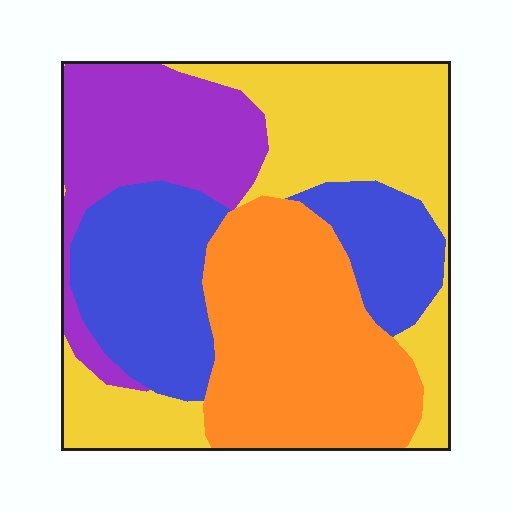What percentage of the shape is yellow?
Yellow takes up about one quarter (1/4) of the shape.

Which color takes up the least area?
Purple, at roughly 20%.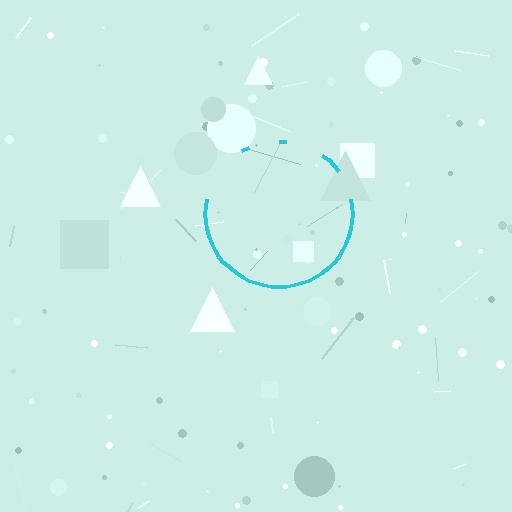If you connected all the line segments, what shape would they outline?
They would outline a circle.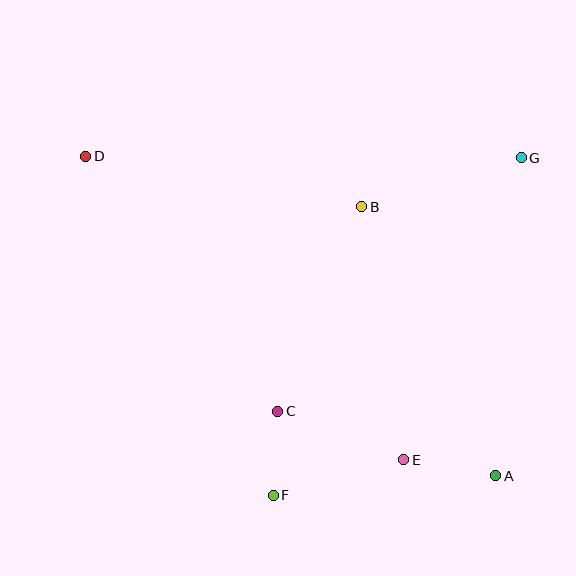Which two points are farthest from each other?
Points A and D are farthest from each other.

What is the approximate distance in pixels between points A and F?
The distance between A and F is approximately 223 pixels.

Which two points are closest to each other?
Points C and F are closest to each other.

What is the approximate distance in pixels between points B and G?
The distance between B and G is approximately 167 pixels.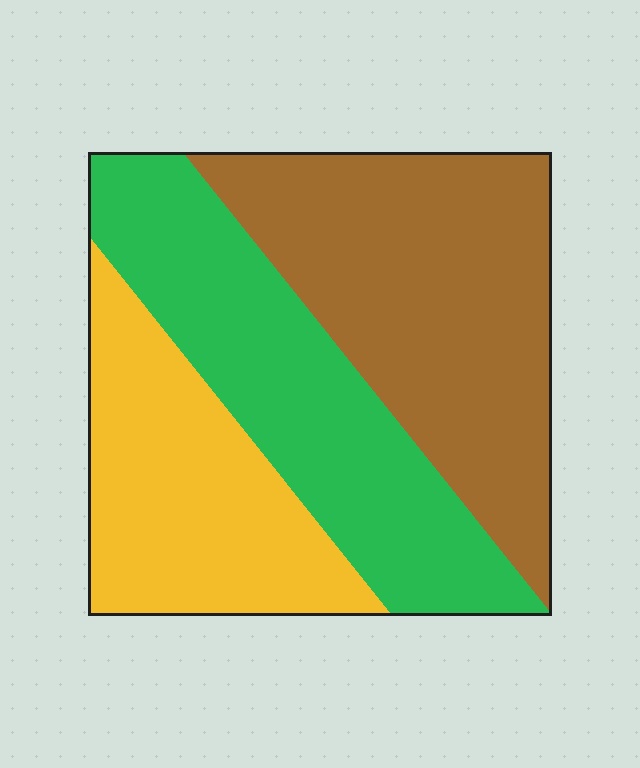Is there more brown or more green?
Brown.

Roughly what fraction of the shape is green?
Green takes up about one third (1/3) of the shape.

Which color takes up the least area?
Yellow, at roughly 25%.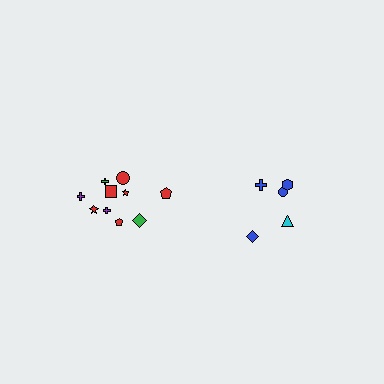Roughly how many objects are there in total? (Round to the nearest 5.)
Roughly 15 objects in total.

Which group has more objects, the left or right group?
The left group.